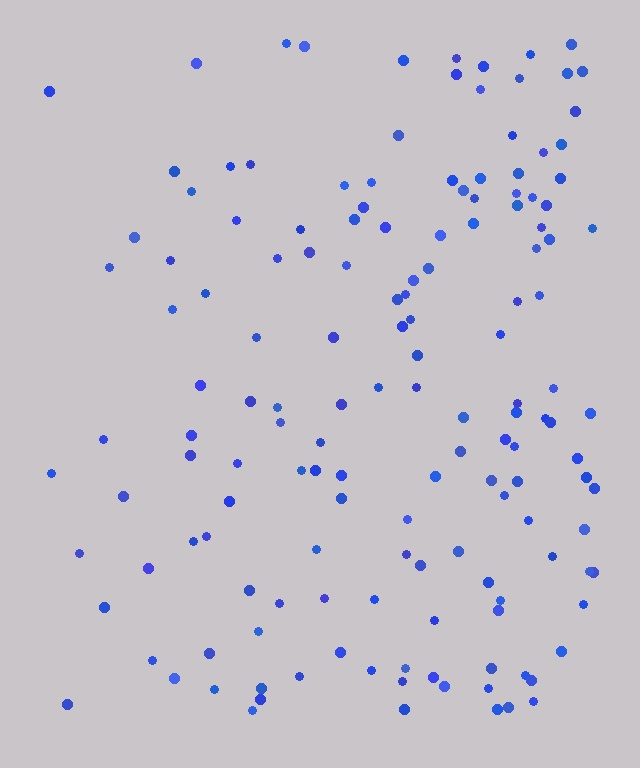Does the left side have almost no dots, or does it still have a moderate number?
Still a moderate number, just noticeably fewer than the right.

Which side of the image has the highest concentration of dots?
The right.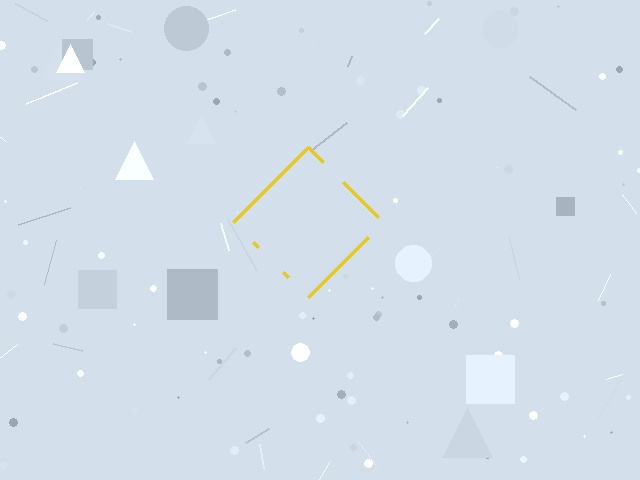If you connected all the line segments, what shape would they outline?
They would outline a diamond.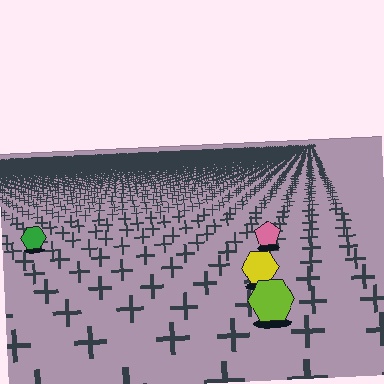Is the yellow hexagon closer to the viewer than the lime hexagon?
No. The lime hexagon is closer — you can tell from the texture gradient: the ground texture is coarser near it.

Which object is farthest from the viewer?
The green hexagon is farthest from the viewer. It appears smaller and the ground texture around it is denser.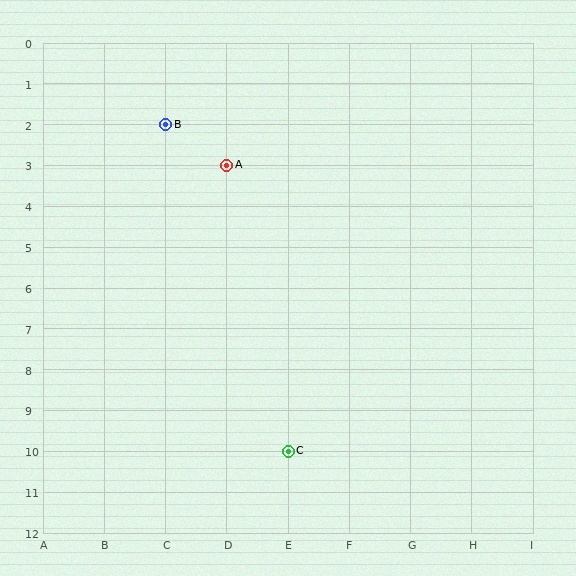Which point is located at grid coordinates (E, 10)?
Point C is at (E, 10).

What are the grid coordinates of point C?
Point C is at grid coordinates (E, 10).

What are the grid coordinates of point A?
Point A is at grid coordinates (D, 3).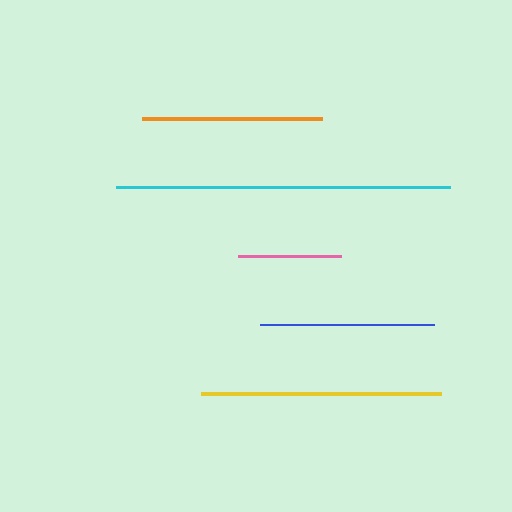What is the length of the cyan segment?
The cyan segment is approximately 334 pixels long.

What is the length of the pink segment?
The pink segment is approximately 103 pixels long.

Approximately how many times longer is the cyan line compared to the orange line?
The cyan line is approximately 1.9 times the length of the orange line.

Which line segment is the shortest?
The pink line is the shortest at approximately 103 pixels.